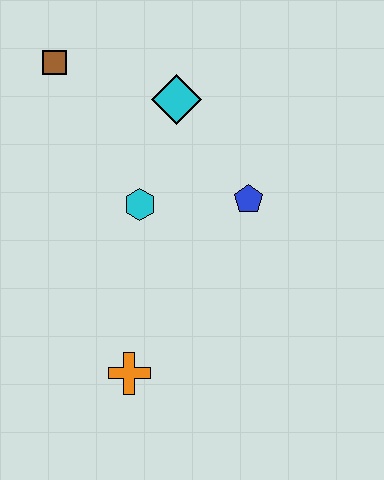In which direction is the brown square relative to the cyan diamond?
The brown square is to the left of the cyan diamond.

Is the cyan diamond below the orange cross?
No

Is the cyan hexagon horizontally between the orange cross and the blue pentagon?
Yes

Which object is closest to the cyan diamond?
The cyan hexagon is closest to the cyan diamond.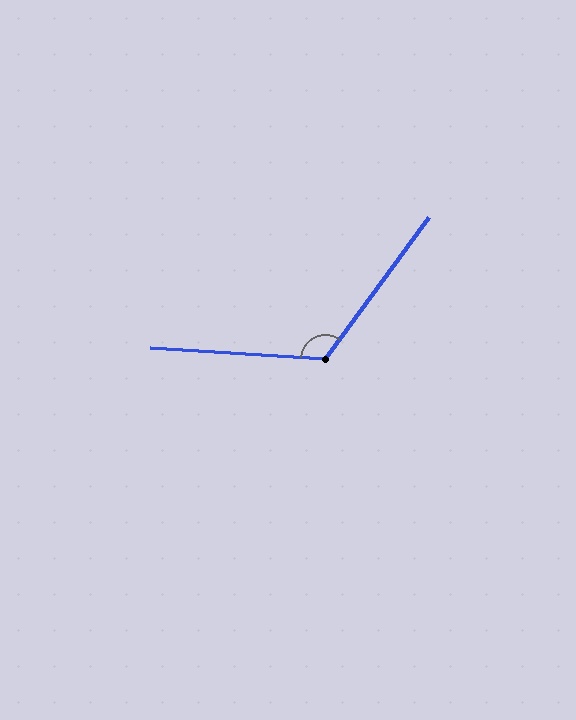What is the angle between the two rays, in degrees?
Approximately 123 degrees.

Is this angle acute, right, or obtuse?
It is obtuse.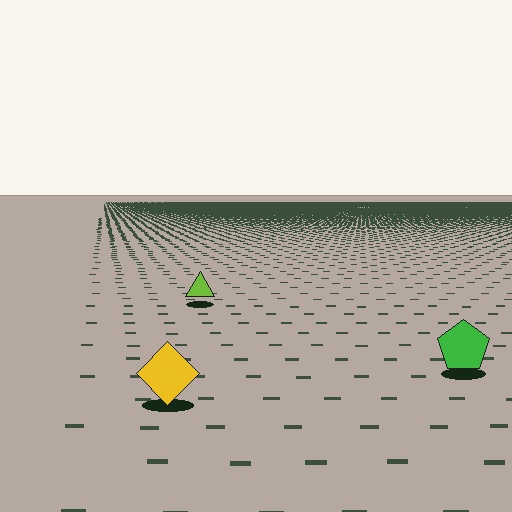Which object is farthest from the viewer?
The lime triangle is farthest from the viewer. It appears smaller and the ground texture around it is denser.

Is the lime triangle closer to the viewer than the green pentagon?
No. The green pentagon is closer — you can tell from the texture gradient: the ground texture is coarser near it.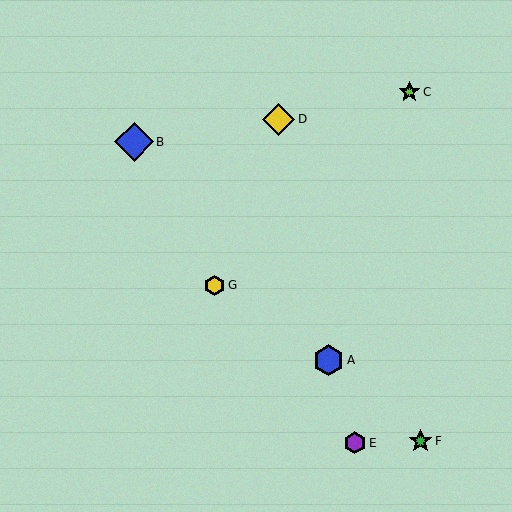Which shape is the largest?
The blue diamond (labeled B) is the largest.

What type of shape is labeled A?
Shape A is a blue hexagon.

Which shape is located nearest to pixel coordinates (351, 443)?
The purple hexagon (labeled E) at (355, 443) is nearest to that location.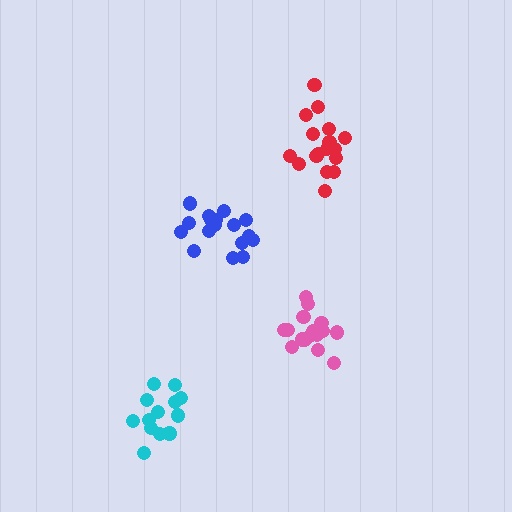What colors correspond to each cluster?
The clusters are colored: blue, cyan, red, pink.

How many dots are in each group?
Group 1: 18 dots, Group 2: 13 dots, Group 3: 17 dots, Group 4: 16 dots (64 total).